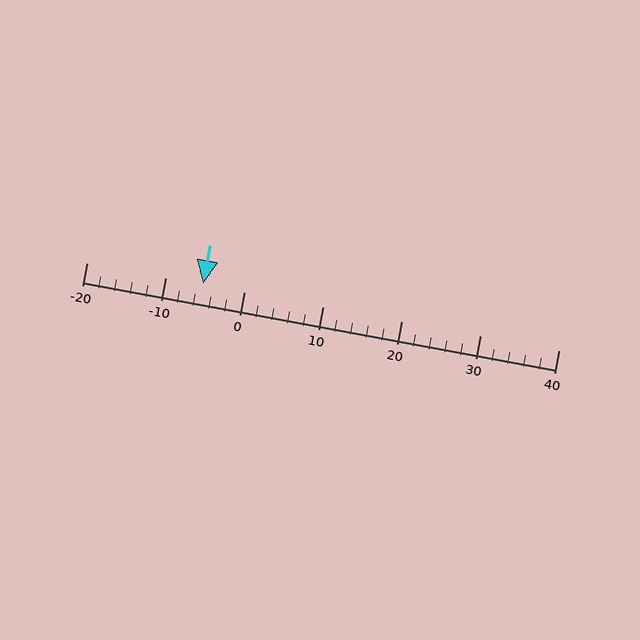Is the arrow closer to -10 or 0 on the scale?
The arrow is closer to -10.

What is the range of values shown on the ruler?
The ruler shows values from -20 to 40.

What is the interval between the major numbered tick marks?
The major tick marks are spaced 10 units apart.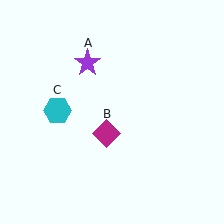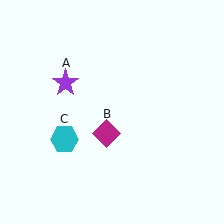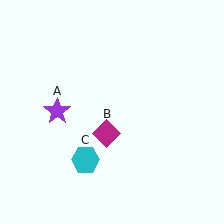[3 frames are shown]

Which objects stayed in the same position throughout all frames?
Magenta diamond (object B) remained stationary.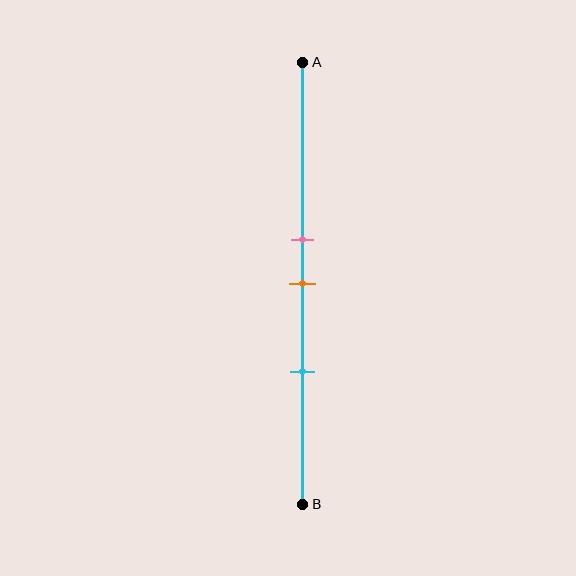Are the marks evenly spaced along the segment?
Yes, the marks are approximately evenly spaced.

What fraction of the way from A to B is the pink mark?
The pink mark is approximately 40% (0.4) of the way from A to B.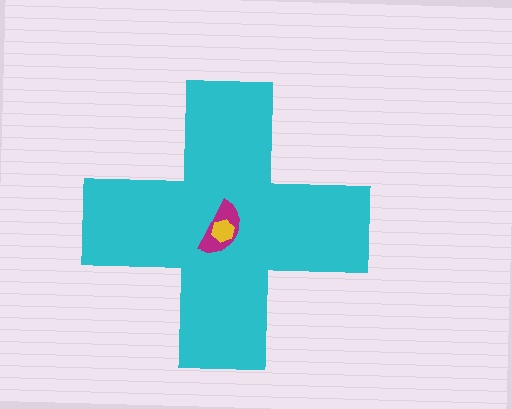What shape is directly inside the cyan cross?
The magenta semicircle.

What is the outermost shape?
The cyan cross.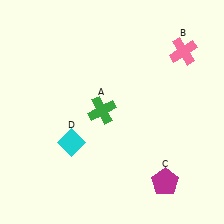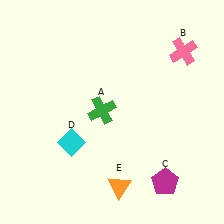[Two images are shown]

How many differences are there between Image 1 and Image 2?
There is 1 difference between the two images.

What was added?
An orange triangle (E) was added in Image 2.